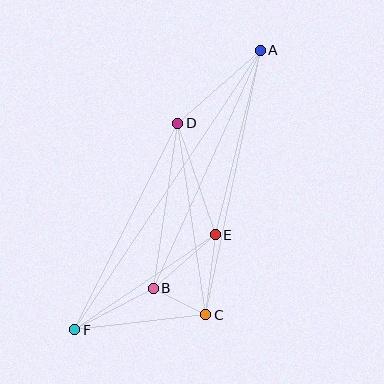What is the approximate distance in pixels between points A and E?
The distance between A and E is approximately 190 pixels.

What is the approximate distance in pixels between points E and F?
The distance between E and F is approximately 170 pixels.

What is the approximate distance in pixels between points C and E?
The distance between C and E is approximately 80 pixels.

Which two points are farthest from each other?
Points A and F are farthest from each other.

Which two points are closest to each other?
Points B and C are closest to each other.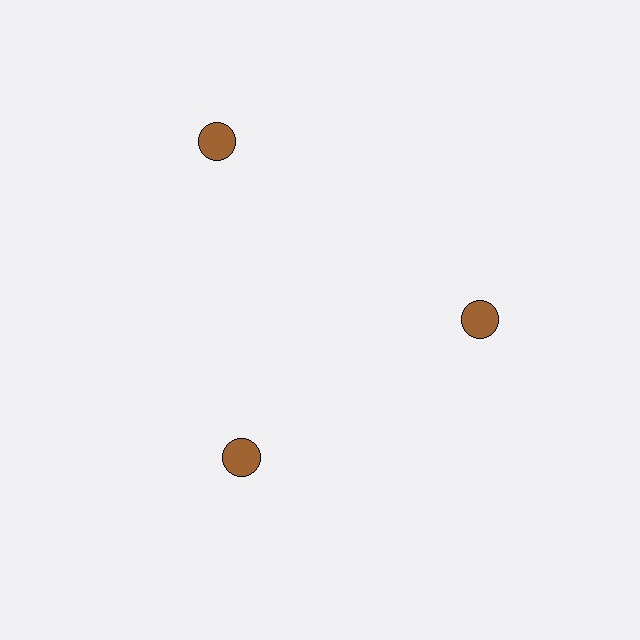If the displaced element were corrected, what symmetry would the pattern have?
It would have 3-fold rotational symmetry — the pattern would map onto itself every 120 degrees.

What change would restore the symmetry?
The symmetry would be restored by moving it inward, back onto the ring so that all 3 circles sit at equal angles and equal distance from the center.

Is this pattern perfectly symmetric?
No. The 3 brown circles are arranged in a ring, but one element near the 11 o'clock position is pushed outward from the center, breaking the 3-fold rotational symmetry.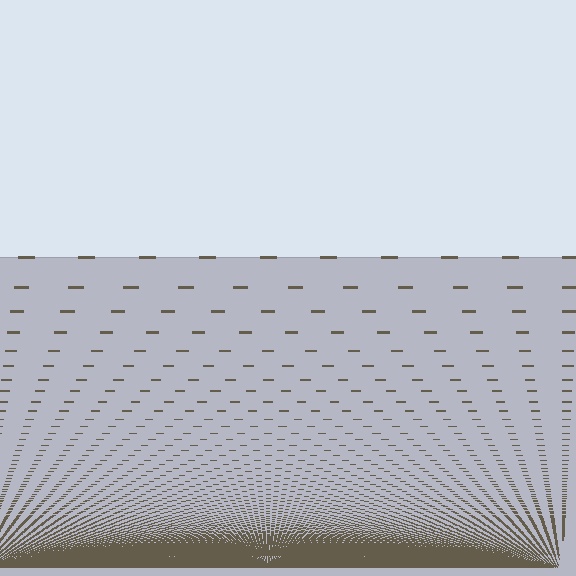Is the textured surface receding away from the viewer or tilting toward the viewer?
The surface appears to tilt toward the viewer. Texture elements get larger and sparser toward the top.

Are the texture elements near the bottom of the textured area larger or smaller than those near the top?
Smaller. The gradient is inverted — elements near the bottom are smaller and denser.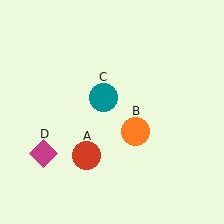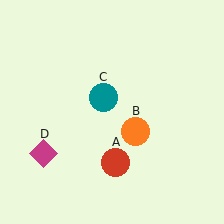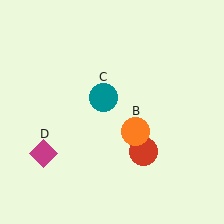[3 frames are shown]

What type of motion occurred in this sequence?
The red circle (object A) rotated counterclockwise around the center of the scene.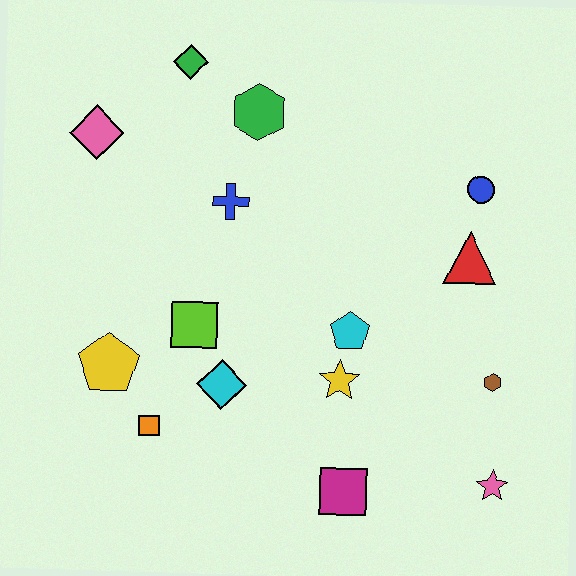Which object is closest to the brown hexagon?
The pink star is closest to the brown hexagon.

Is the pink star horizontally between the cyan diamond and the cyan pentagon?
No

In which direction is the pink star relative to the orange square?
The pink star is to the right of the orange square.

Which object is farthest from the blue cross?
The pink star is farthest from the blue cross.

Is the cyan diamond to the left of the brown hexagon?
Yes